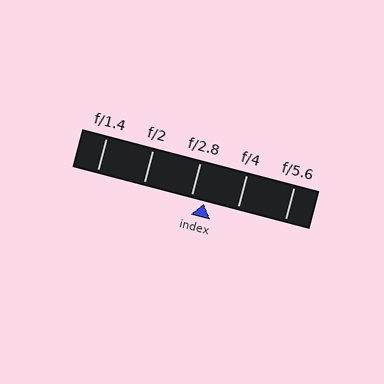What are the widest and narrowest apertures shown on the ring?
The widest aperture shown is f/1.4 and the narrowest is f/5.6.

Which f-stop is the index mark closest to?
The index mark is closest to f/2.8.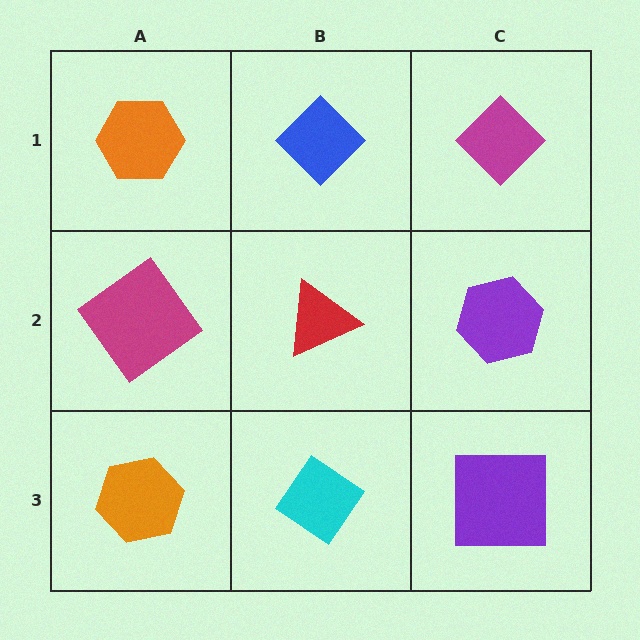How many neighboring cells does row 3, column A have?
2.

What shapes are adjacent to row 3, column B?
A red triangle (row 2, column B), an orange hexagon (row 3, column A), a purple square (row 3, column C).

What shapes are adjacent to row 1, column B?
A red triangle (row 2, column B), an orange hexagon (row 1, column A), a magenta diamond (row 1, column C).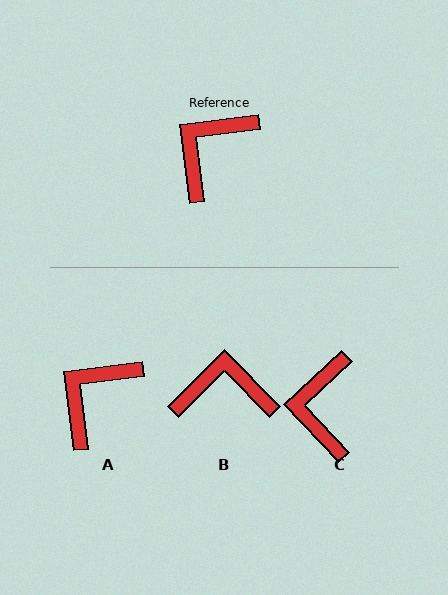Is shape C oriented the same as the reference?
No, it is off by about 36 degrees.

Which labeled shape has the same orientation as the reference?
A.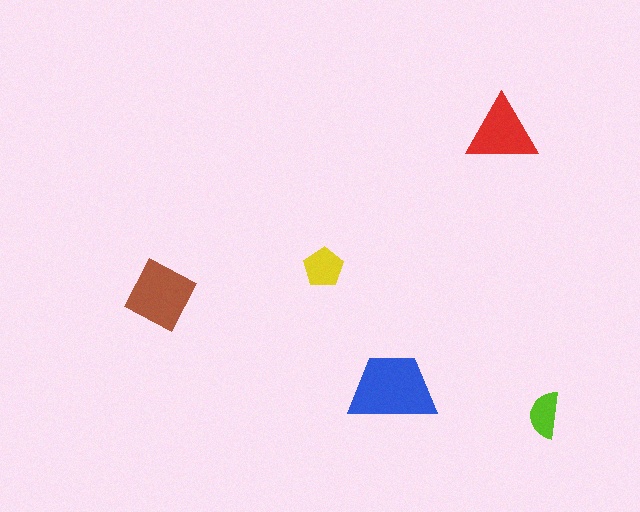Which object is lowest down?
The lime semicircle is bottommost.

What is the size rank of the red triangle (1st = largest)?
3rd.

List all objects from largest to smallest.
The blue trapezoid, the brown square, the red triangle, the yellow pentagon, the lime semicircle.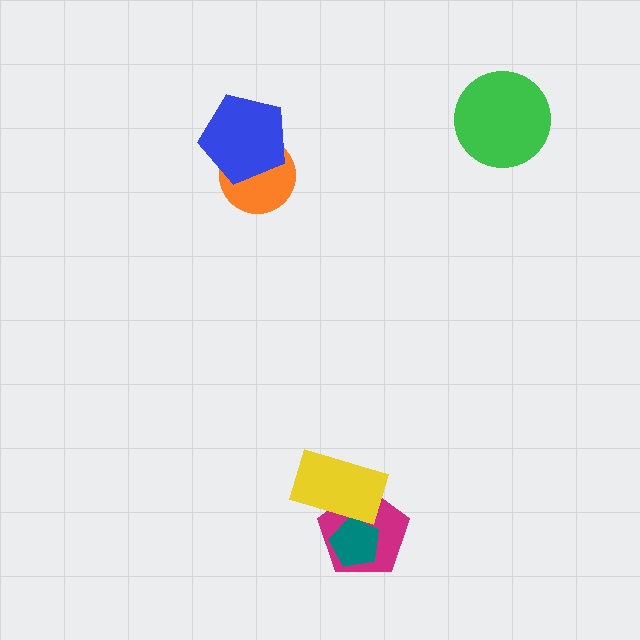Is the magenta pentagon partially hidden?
Yes, it is partially covered by another shape.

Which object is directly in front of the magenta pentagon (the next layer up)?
The teal pentagon is directly in front of the magenta pentagon.